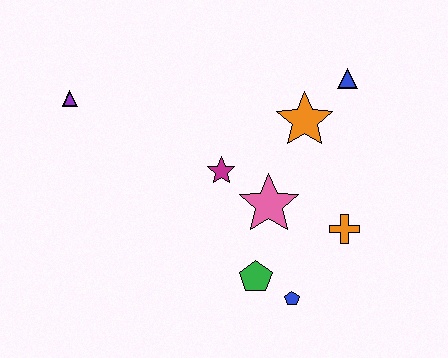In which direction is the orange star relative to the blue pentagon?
The orange star is above the blue pentagon.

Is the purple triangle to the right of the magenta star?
No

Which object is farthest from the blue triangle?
The purple triangle is farthest from the blue triangle.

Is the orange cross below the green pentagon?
No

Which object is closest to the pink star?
The magenta star is closest to the pink star.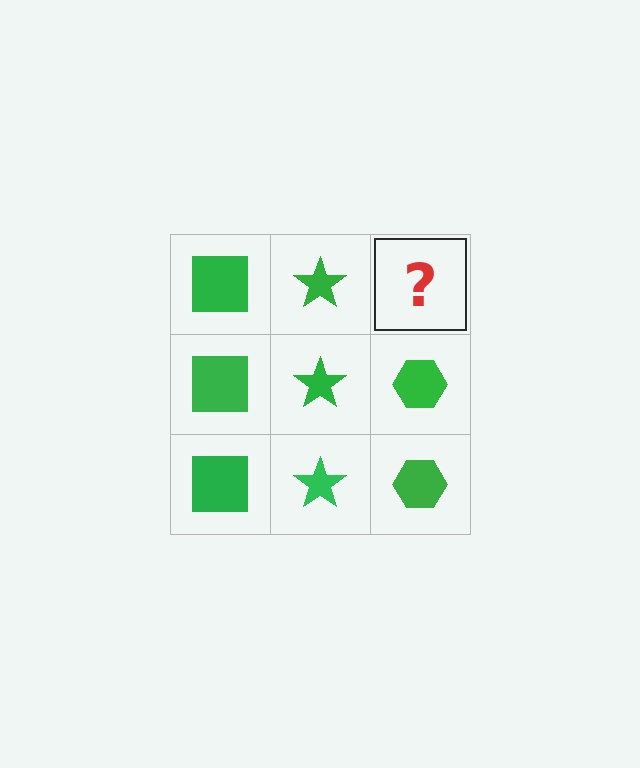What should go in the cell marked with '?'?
The missing cell should contain a green hexagon.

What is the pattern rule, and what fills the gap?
The rule is that each column has a consistent shape. The gap should be filled with a green hexagon.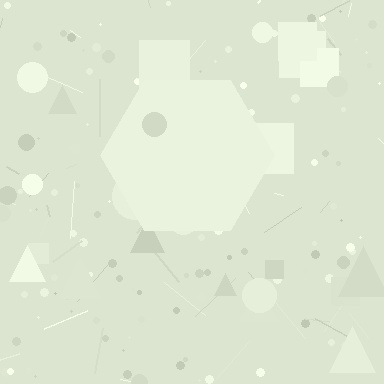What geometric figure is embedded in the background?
A hexagon is embedded in the background.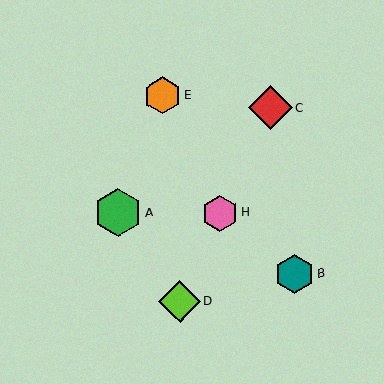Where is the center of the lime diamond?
The center of the lime diamond is at (179, 301).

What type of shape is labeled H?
Shape H is a pink hexagon.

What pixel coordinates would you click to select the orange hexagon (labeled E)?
Click at (163, 96) to select the orange hexagon E.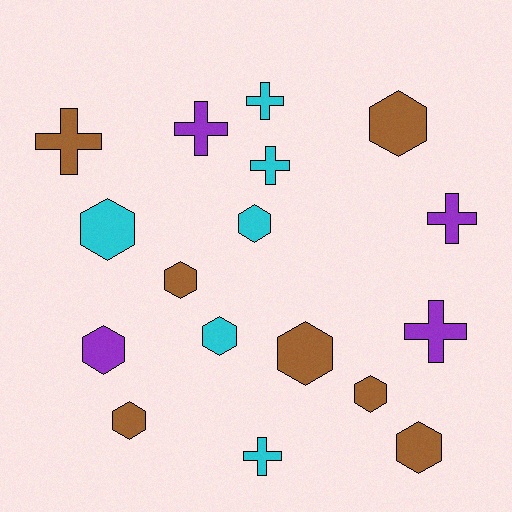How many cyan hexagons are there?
There are 3 cyan hexagons.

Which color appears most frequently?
Brown, with 7 objects.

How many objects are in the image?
There are 17 objects.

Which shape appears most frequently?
Hexagon, with 10 objects.